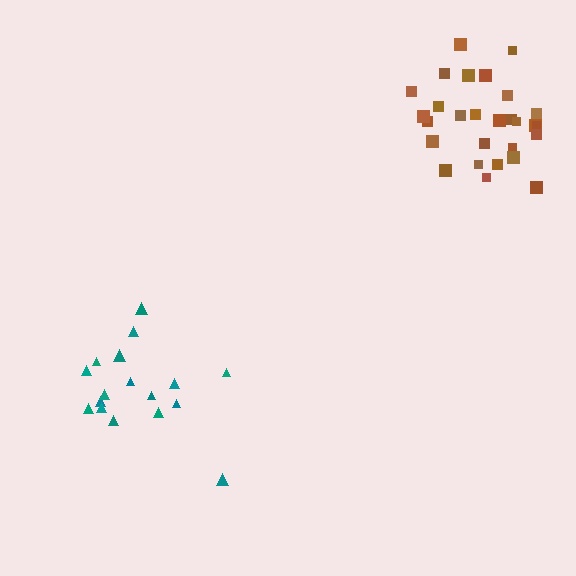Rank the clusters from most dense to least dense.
brown, teal.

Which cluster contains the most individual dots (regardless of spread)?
Brown (29).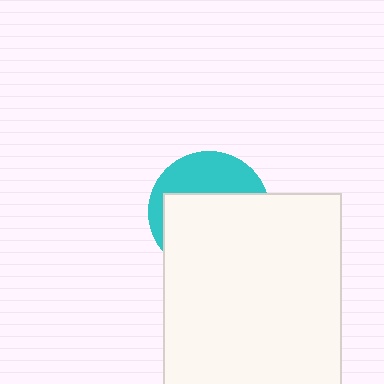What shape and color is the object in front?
The object in front is a white rectangle.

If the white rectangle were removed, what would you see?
You would see the complete cyan circle.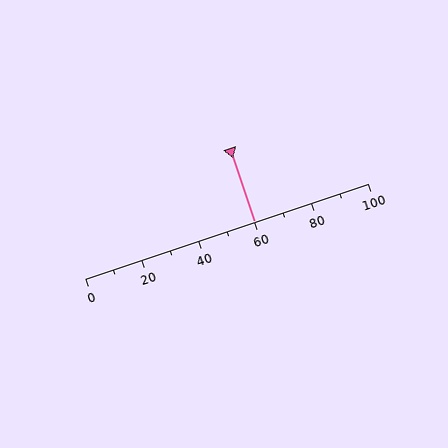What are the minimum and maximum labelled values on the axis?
The axis runs from 0 to 100.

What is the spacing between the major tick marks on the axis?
The major ticks are spaced 20 apart.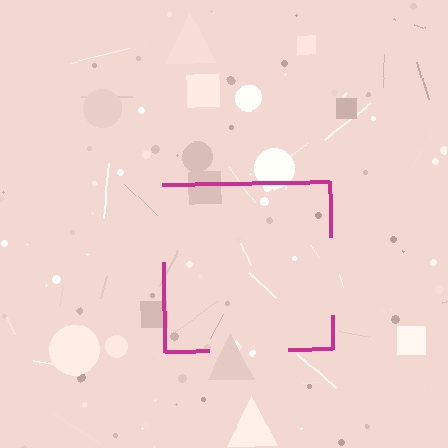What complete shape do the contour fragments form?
The contour fragments form a square.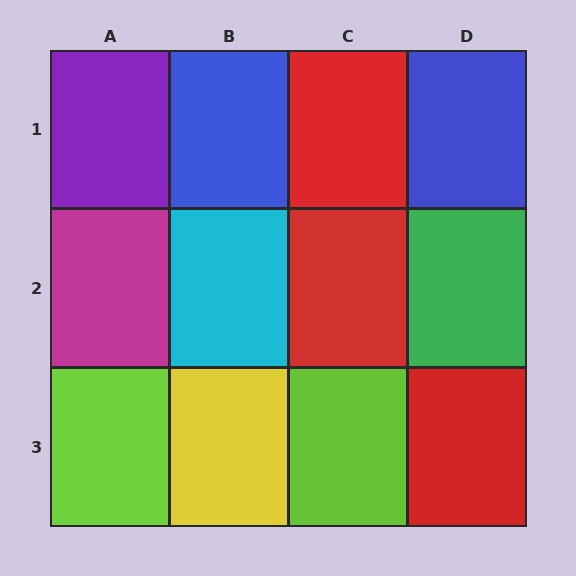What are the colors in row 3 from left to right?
Lime, yellow, lime, red.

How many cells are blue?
2 cells are blue.